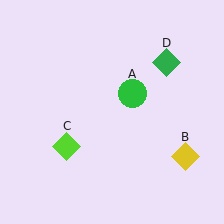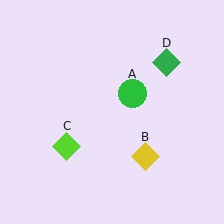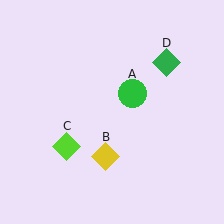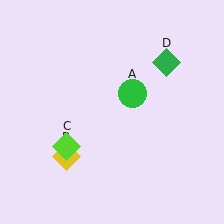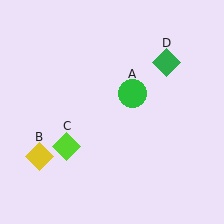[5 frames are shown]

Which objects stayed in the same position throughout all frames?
Green circle (object A) and lime diamond (object C) and green diamond (object D) remained stationary.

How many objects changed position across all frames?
1 object changed position: yellow diamond (object B).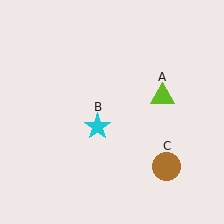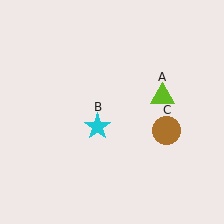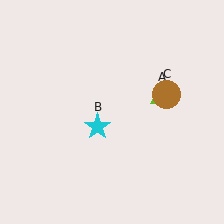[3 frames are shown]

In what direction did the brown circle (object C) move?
The brown circle (object C) moved up.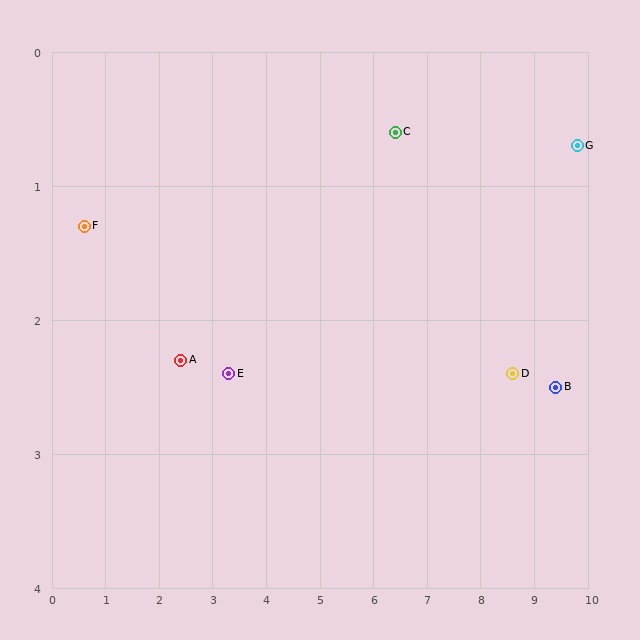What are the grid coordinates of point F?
Point F is at approximately (0.6, 1.3).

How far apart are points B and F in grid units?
Points B and F are about 8.9 grid units apart.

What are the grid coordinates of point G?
Point G is at approximately (9.8, 0.7).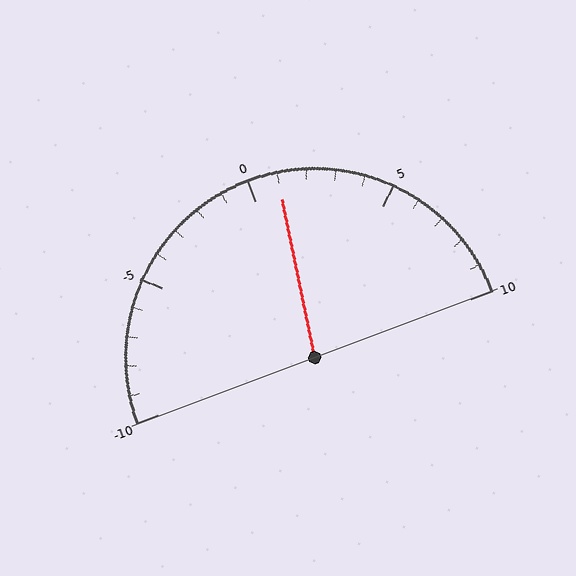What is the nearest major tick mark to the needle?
The nearest major tick mark is 0.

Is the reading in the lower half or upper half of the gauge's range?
The reading is in the upper half of the range (-10 to 10).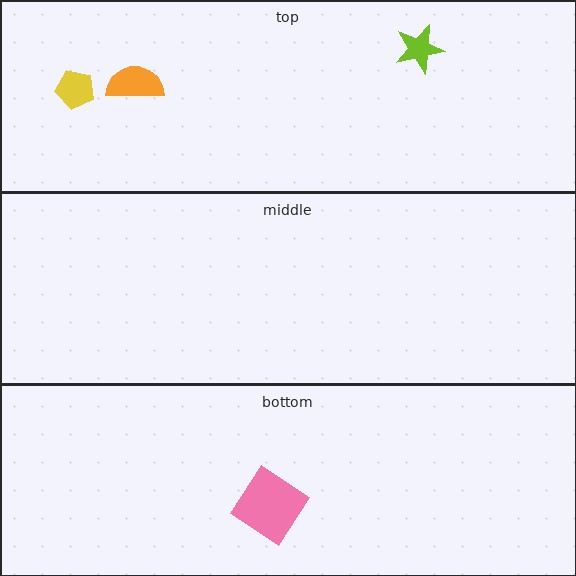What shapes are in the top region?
The yellow pentagon, the orange semicircle, the lime star.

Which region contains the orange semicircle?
The top region.